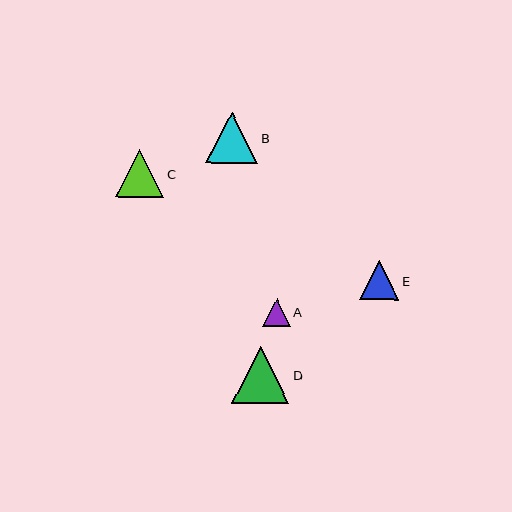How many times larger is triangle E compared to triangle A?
Triangle E is approximately 1.4 times the size of triangle A.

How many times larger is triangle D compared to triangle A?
Triangle D is approximately 2.0 times the size of triangle A.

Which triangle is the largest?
Triangle D is the largest with a size of approximately 57 pixels.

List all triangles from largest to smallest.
From largest to smallest: D, B, C, E, A.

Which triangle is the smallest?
Triangle A is the smallest with a size of approximately 28 pixels.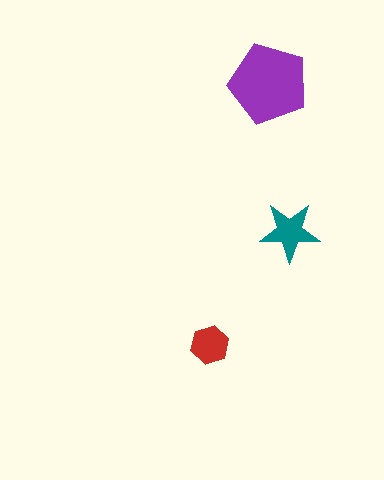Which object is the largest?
The purple pentagon.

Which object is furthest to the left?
The red hexagon is leftmost.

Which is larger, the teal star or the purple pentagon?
The purple pentagon.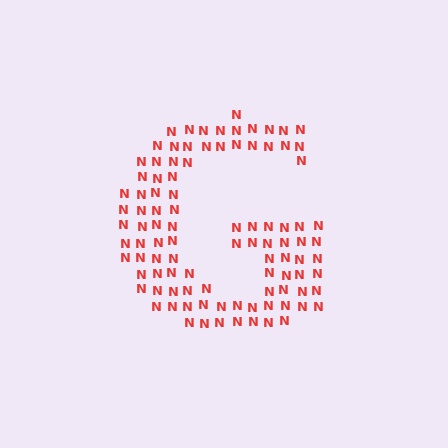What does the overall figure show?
The overall figure shows the letter G.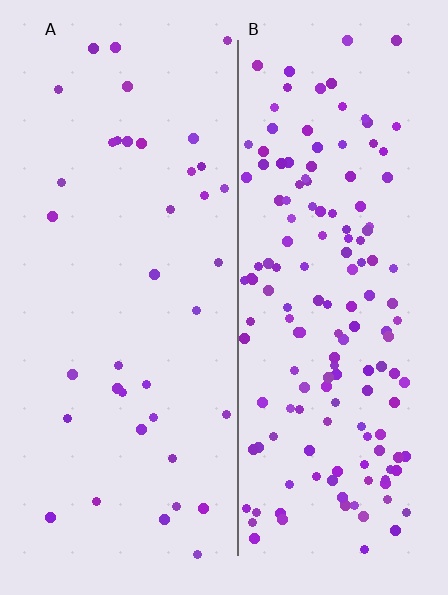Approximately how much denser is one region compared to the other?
Approximately 4.1× — region B over region A.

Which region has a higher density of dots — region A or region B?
B (the right).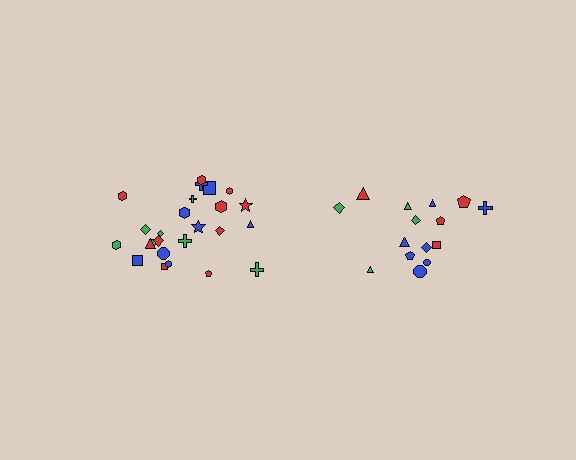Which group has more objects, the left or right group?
The left group.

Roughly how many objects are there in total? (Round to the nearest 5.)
Roughly 40 objects in total.